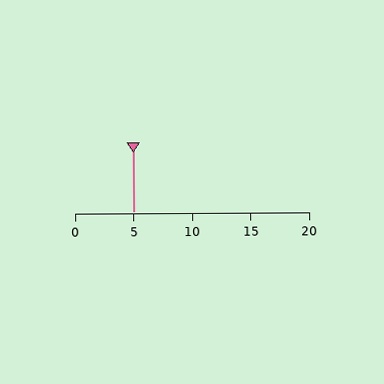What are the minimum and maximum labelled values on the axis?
The axis runs from 0 to 20.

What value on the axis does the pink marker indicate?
The marker indicates approximately 5.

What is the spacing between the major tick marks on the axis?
The major ticks are spaced 5 apart.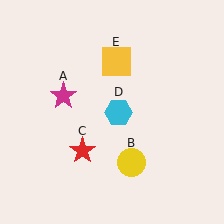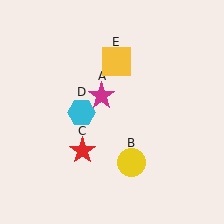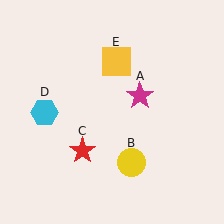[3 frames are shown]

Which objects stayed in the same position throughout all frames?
Yellow circle (object B) and red star (object C) and yellow square (object E) remained stationary.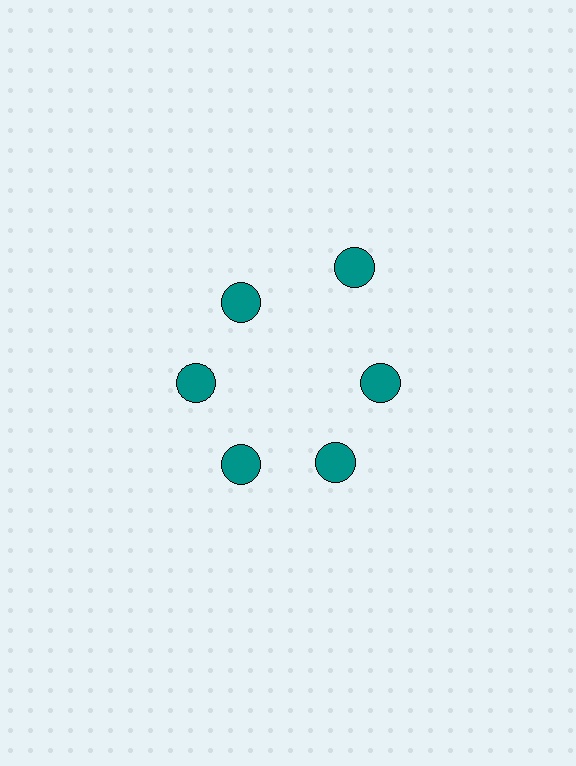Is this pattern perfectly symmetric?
No. The 6 teal circles are arranged in a ring, but one element near the 1 o'clock position is pushed outward from the center, breaking the 6-fold rotational symmetry.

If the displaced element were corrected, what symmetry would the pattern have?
It would have 6-fold rotational symmetry — the pattern would map onto itself every 60 degrees.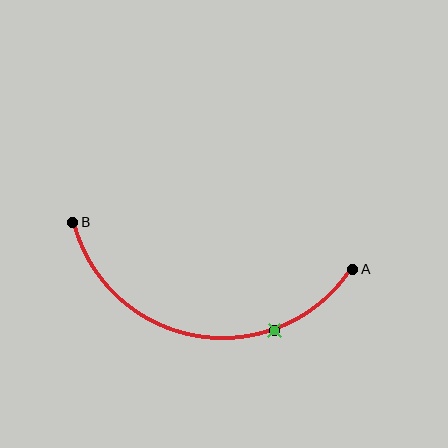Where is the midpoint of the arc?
The arc midpoint is the point on the curve farthest from the straight line joining A and B. It sits below that line.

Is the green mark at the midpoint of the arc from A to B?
No. The green mark lies on the arc but is closer to endpoint A. The arc midpoint would be at the point on the curve equidistant along the arc from both A and B.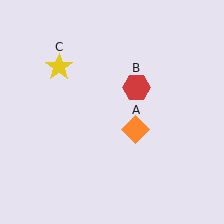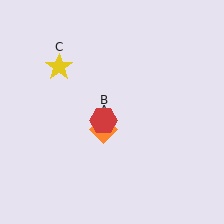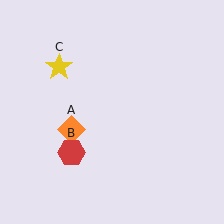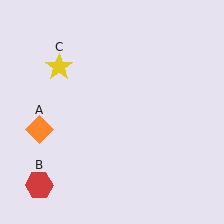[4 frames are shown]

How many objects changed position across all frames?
2 objects changed position: orange diamond (object A), red hexagon (object B).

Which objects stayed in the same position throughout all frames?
Yellow star (object C) remained stationary.